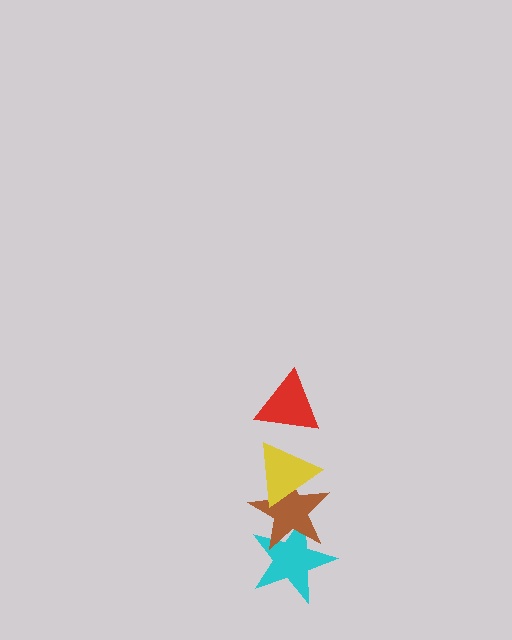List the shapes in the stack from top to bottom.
From top to bottom: the red triangle, the yellow triangle, the brown star, the cyan star.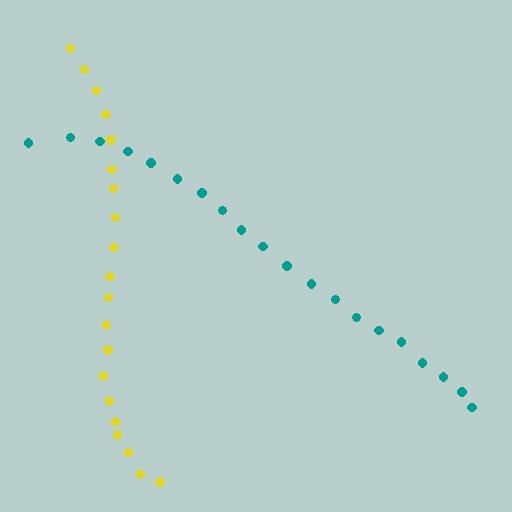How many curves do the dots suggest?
There are 2 distinct paths.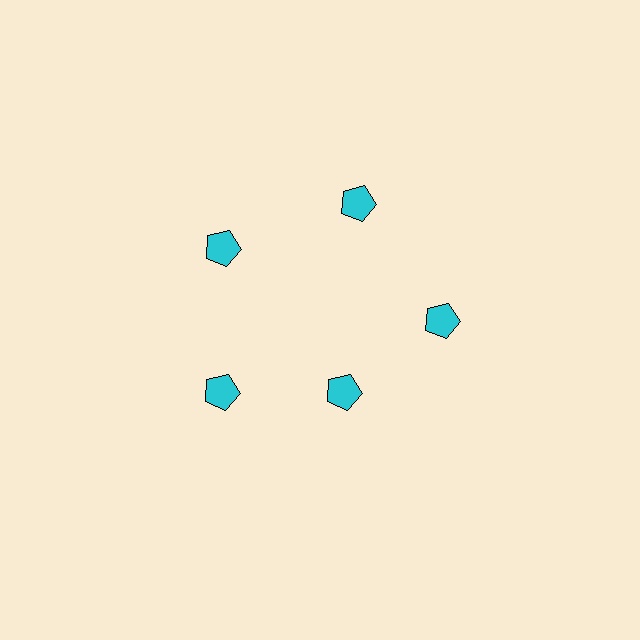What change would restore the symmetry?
The symmetry would be restored by moving it outward, back onto the ring so that all 5 pentagons sit at equal angles and equal distance from the center.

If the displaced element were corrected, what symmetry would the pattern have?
It would have 5-fold rotational symmetry — the pattern would map onto itself every 72 degrees.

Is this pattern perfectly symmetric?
No. The 5 cyan pentagons are arranged in a ring, but one element near the 5 o'clock position is pulled inward toward the center, breaking the 5-fold rotational symmetry.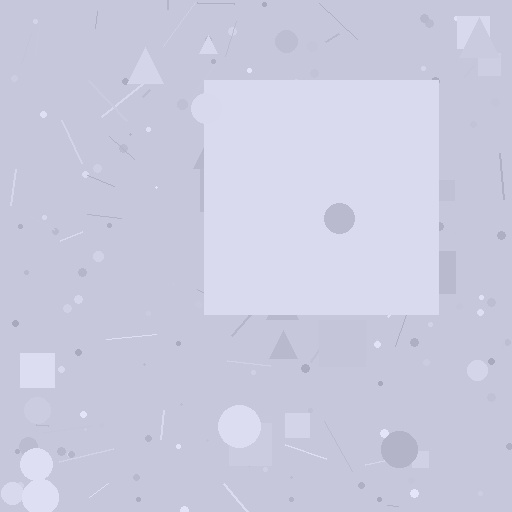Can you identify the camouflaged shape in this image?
The camouflaged shape is a square.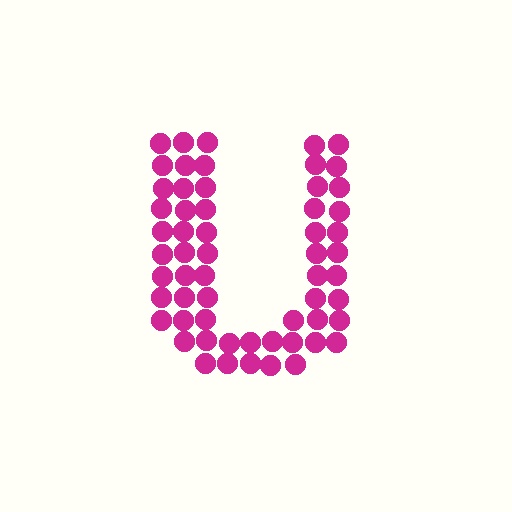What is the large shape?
The large shape is the letter U.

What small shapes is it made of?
It is made of small circles.